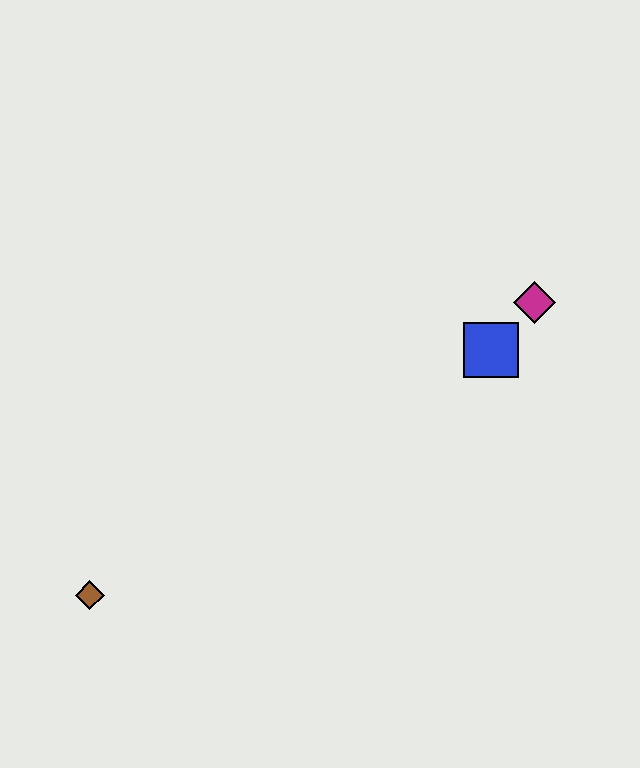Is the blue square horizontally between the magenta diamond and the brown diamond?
Yes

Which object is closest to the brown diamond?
The blue square is closest to the brown diamond.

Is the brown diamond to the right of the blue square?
No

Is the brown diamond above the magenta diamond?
No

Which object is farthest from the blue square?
The brown diamond is farthest from the blue square.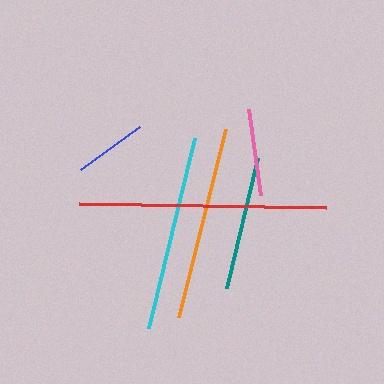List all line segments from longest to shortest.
From longest to shortest: red, cyan, orange, teal, pink, blue.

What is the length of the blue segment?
The blue segment is approximately 73 pixels long.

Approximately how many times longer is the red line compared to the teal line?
The red line is approximately 1.9 times the length of the teal line.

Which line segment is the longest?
The red line is the longest at approximately 247 pixels.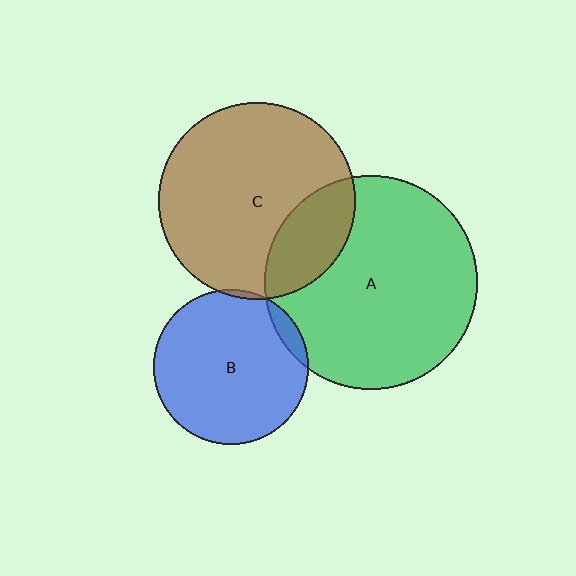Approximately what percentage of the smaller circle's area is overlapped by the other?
Approximately 5%.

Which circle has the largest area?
Circle A (green).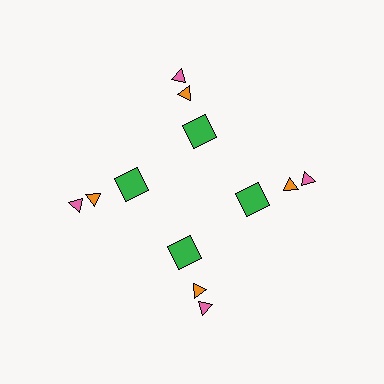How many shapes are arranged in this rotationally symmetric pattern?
There are 12 shapes, arranged in 4 groups of 3.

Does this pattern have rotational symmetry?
Yes, this pattern has 4-fold rotational symmetry. It looks the same after rotating 90 degrees around the center.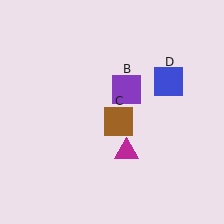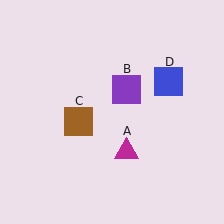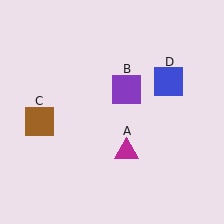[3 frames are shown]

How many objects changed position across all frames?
1 object changed position: brown square (object C).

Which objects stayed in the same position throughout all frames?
Magenta triangle (object A) and purple square (object B) and blue square (object D) remained stationary.